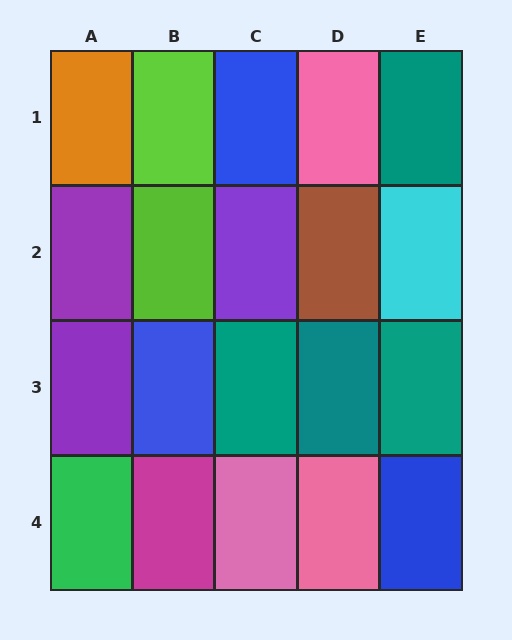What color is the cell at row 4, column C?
Pink.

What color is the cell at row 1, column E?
Teal.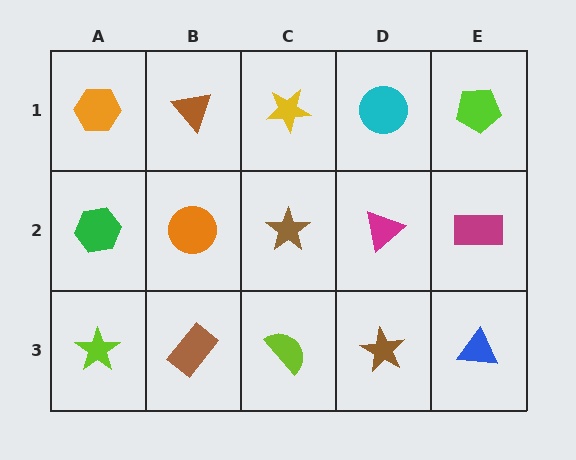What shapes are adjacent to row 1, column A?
A green hexagon (row 2, column A), a brown triangle (row 1, column B).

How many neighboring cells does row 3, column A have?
2.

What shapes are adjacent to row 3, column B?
An orange circle (row 2, column B), a lime star (row 3, column A), a lime semicircle (row 3, column C).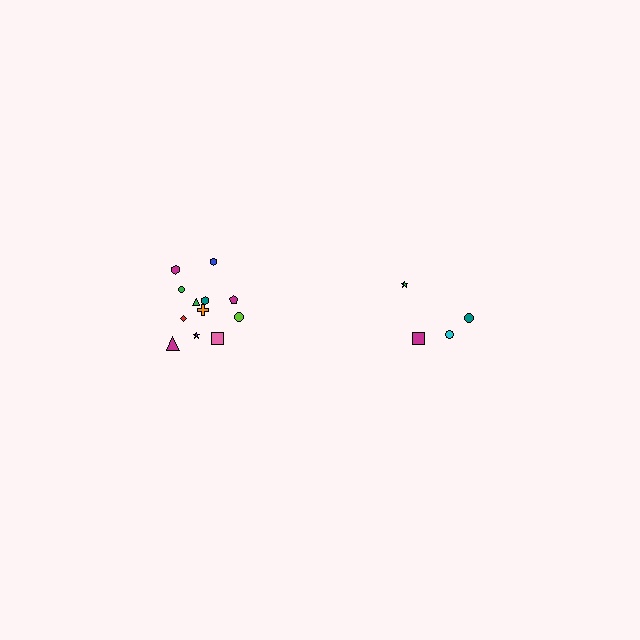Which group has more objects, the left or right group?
The left group.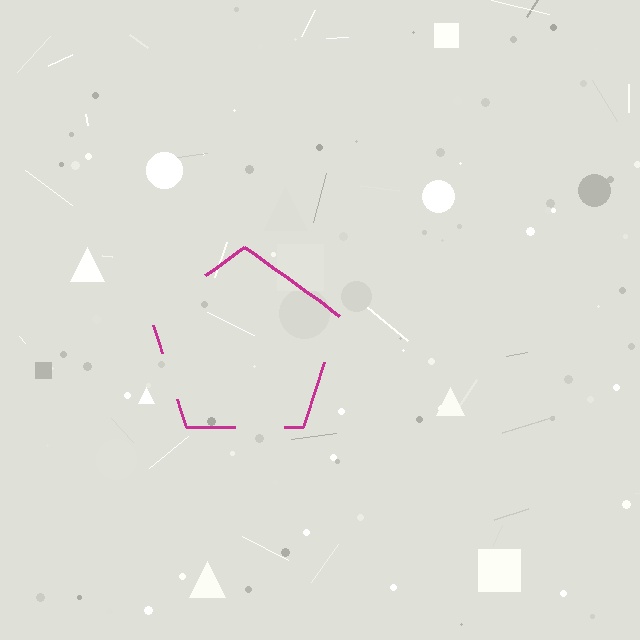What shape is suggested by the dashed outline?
The dashed outline suggests a pentagon.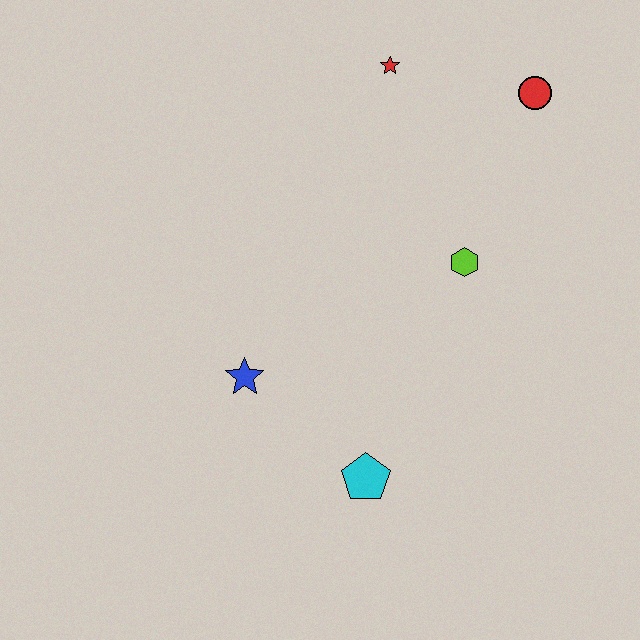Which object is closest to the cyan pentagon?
The blue star is closest to the cyan pentagon.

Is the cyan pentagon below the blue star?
Yes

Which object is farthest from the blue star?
The red circle is farthest from the blue star.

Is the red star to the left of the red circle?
Yes